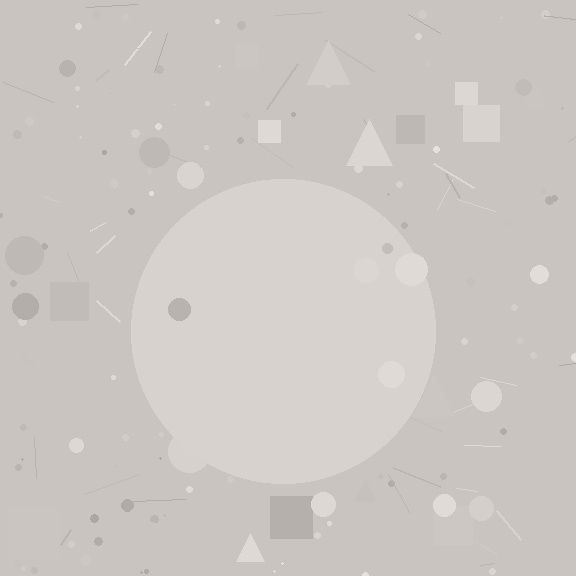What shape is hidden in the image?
A circle is hidden in the image.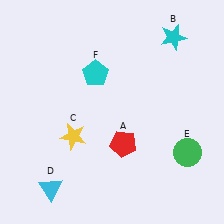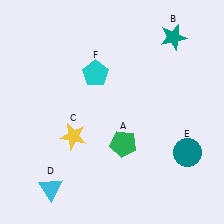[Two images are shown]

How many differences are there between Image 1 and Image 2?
There are 3 differences between the two images.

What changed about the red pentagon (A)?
In Image 1, A is red. In Image 2, it changed to green.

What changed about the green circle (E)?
In Image 1, E is green. In Image 2, it changed to teal.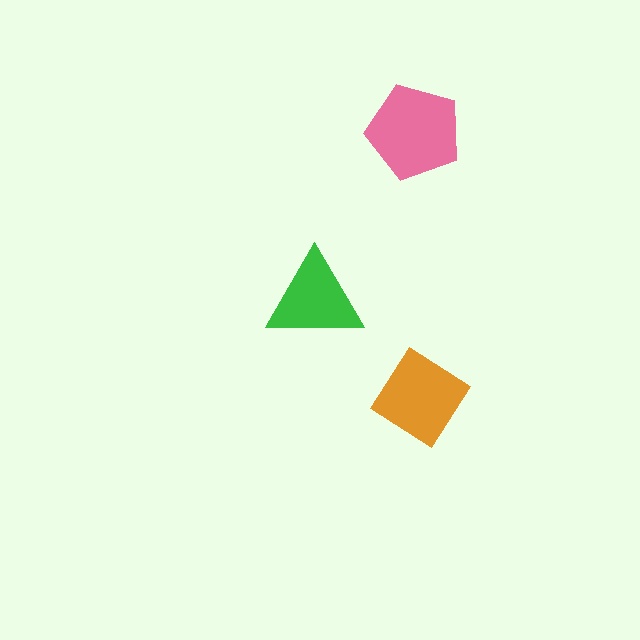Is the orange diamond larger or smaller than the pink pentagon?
Smaller.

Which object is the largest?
The pink pentagon.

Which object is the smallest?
The green triangle.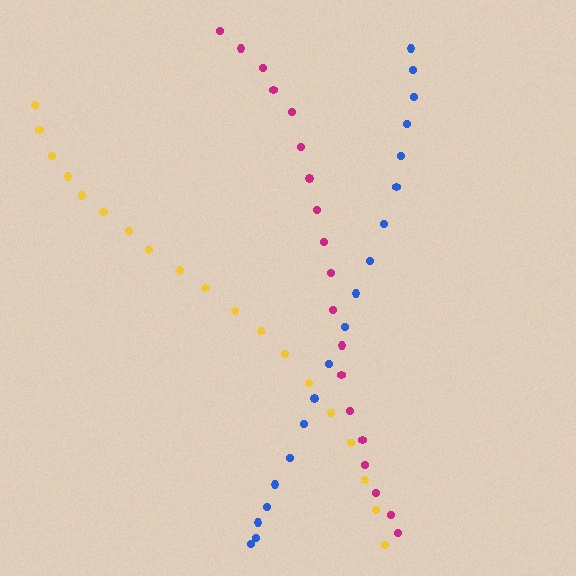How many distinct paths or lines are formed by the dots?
There are 3 distinct paths.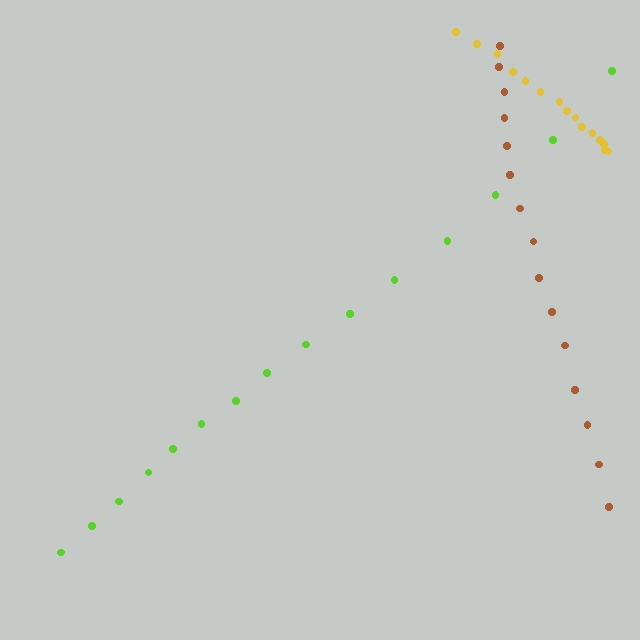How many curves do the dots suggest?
There are 3 distinct paths.